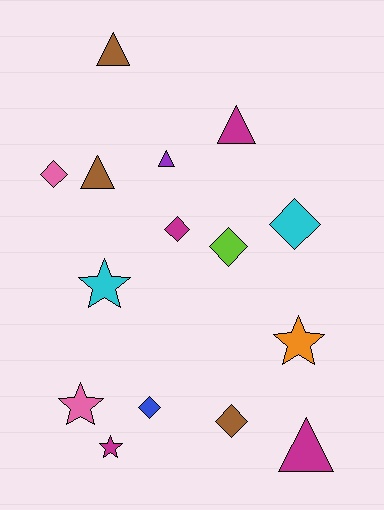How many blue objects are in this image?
There is 1 blue object.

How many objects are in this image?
There are 15 objects.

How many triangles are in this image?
There are 5 triangles.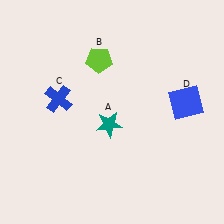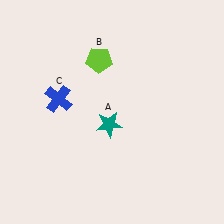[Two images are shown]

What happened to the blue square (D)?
The blue square (D) was removed in Image 2. It was in the top-right area of Image 1.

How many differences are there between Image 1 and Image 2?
There is 1 difference between the two images.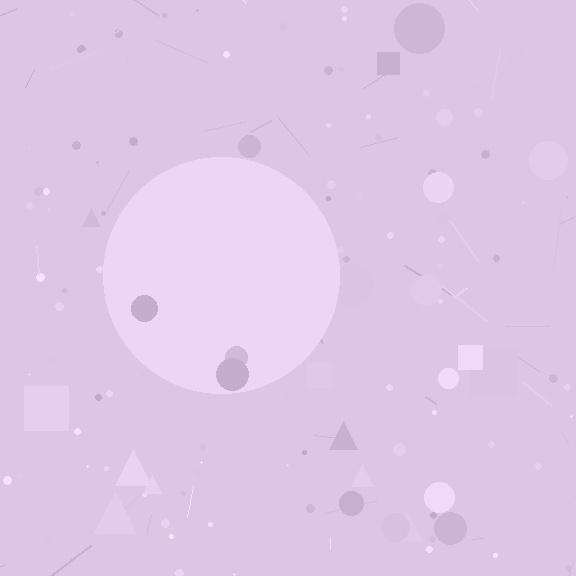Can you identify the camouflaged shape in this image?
The camouflaged shape is a circle.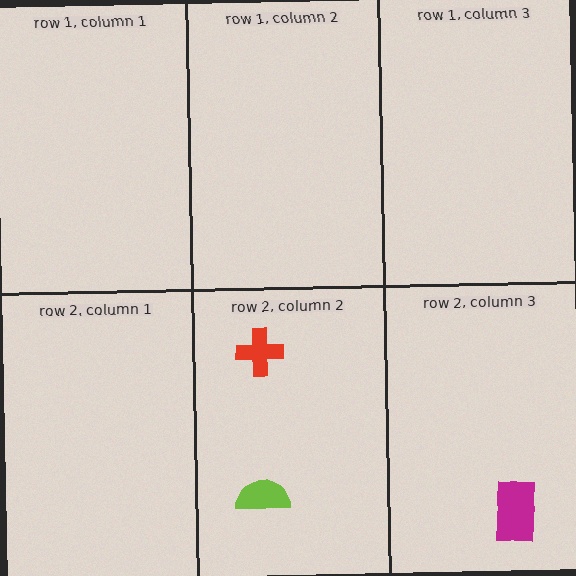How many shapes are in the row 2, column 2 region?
2.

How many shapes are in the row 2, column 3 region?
1.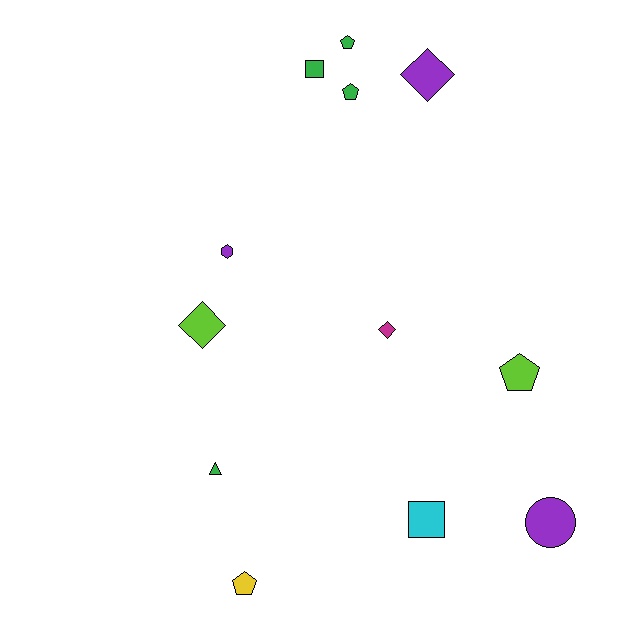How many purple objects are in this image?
There are 3 purple objects.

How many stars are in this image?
There are no stars.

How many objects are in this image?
There are 12 objects.